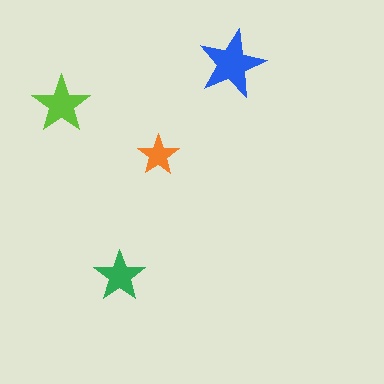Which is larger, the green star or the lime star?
The lime one.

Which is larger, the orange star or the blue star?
The blue one.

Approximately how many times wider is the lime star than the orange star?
About 1.5 times wider.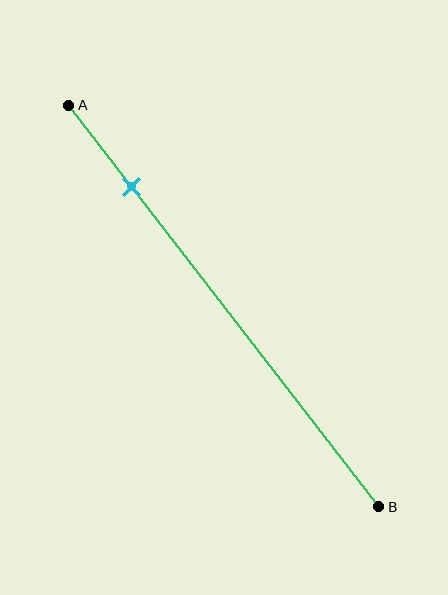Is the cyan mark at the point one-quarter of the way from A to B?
No, the mark is at about 20% from A, not at the 25% one-quarter point.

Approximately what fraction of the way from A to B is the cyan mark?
The cyan mark is approximately 20% of the way from A to B.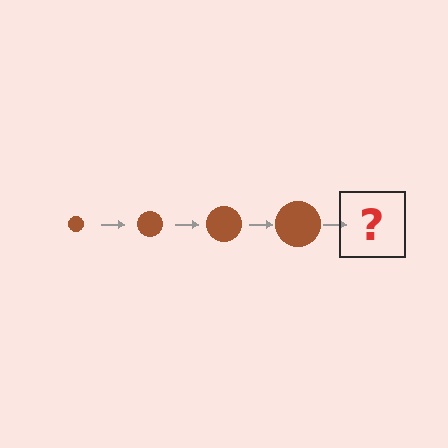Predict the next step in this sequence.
The next step is a brown circle, larger than the previous one.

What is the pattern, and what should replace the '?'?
The pattern is that the circle gets progressively larger each step. The '?' should be a brown circle, larger than the previous one.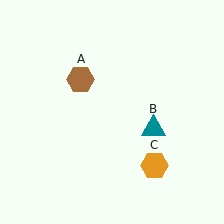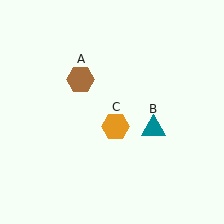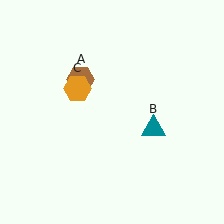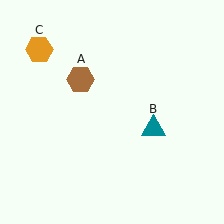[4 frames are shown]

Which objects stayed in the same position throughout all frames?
Brown hexagon (object A) and teal triangle (object B) remained stationary.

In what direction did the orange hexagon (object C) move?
The orange hexagon (object C) moved up and to the left.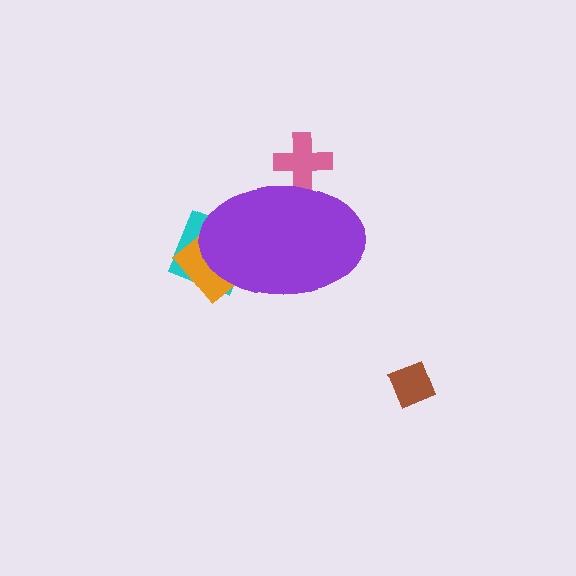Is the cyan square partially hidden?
Yes, the cyan square is partially hidden behind the purple ellipse.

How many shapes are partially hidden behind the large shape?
3 shapes are partially hidden.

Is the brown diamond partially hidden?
No, the brown diamond is fully visible.